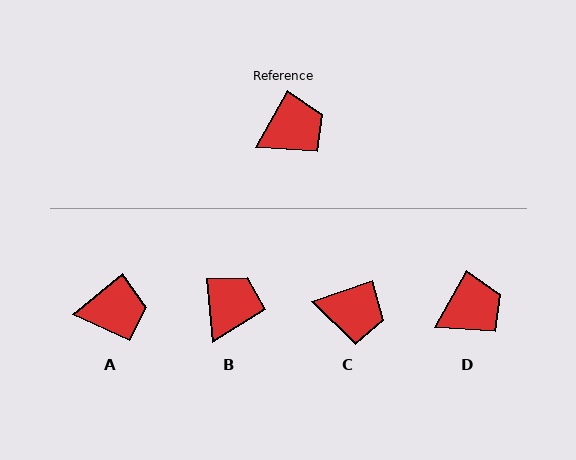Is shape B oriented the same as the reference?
No, it is off by about 36 degrees.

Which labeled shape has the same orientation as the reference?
D.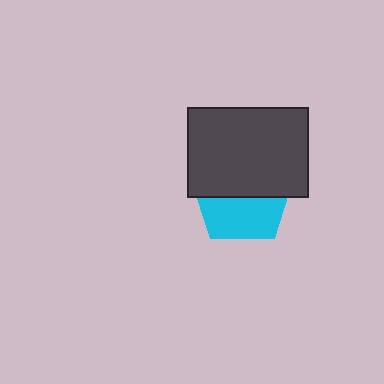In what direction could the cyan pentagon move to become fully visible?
The cyan pentagon could move down. That would shift it out from behind the dark gray rectangle entirely.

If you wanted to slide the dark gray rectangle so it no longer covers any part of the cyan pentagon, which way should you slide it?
Slide it up — that is the most direct way to separate the two shapes.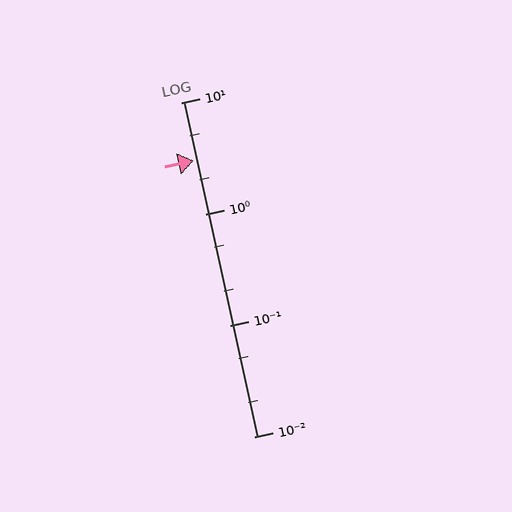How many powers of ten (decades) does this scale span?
The scale spans 3 decades, from 0.01 to 10.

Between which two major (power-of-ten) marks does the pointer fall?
The pointer is between 1 and 10.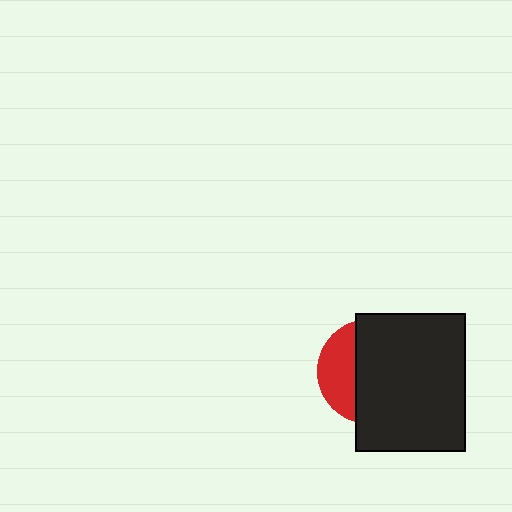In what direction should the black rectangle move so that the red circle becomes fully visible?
The black rectangle should move right. That is the shortest direction to clear the overlap and leave the red circle fully visible.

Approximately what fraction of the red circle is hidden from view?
Roughly 67% of the red circle is hidden behind the black rectangle.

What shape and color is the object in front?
The object in front is a black rectangle.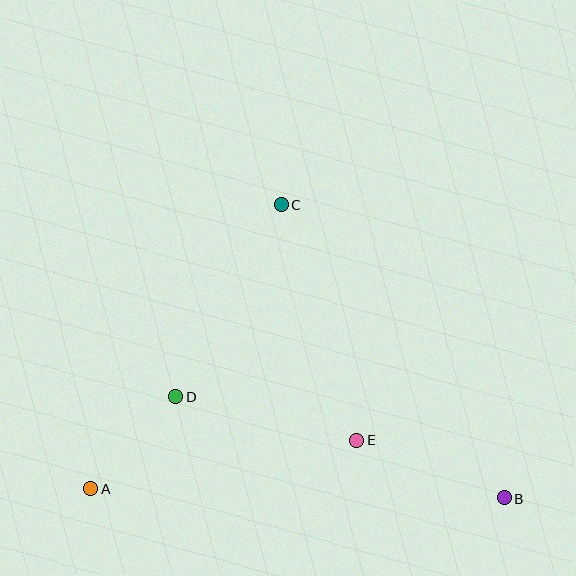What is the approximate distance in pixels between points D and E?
The distance between D and E is approximately 187 pixels.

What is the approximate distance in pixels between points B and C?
The distance between B and C is approximately 368 pixels.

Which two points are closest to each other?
Points A and D are closest to each other.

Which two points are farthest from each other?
Points A and B are farthest from each other.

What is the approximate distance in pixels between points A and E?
The distance between A and E is approximately 271 pixels.